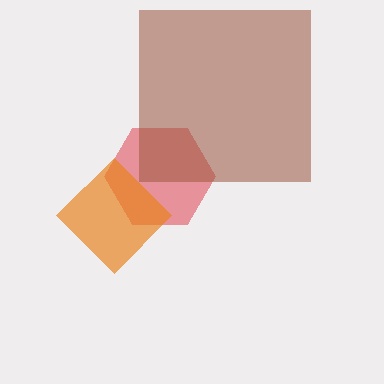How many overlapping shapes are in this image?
There are 3 overlapping shapes in the image.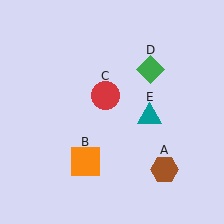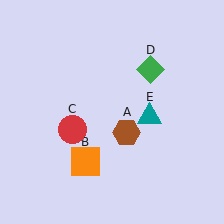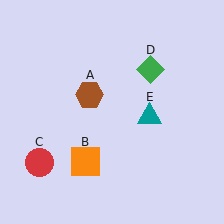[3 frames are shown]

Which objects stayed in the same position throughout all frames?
Orange square (object B) and green diamond (object D) and teal triangle (object E) remained stationary.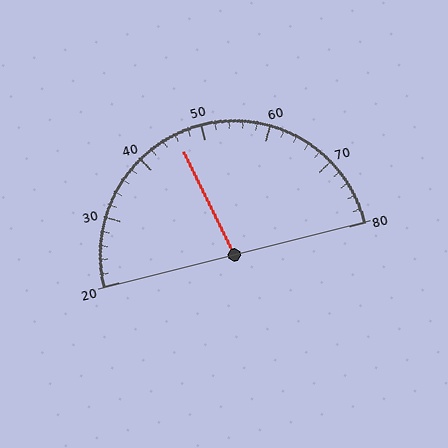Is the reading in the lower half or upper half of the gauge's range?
The reading is in the lower half of the range (20 to 80).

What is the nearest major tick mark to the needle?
The nearest major tick mark is 50.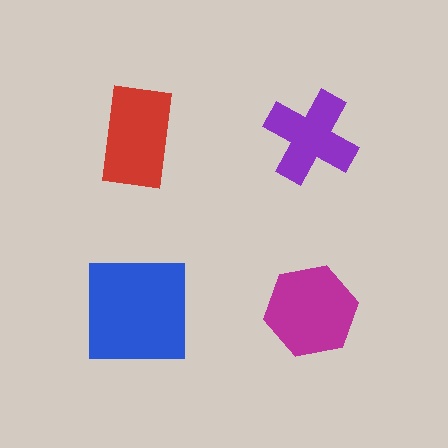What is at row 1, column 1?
A red rectangle.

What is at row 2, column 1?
A blue square.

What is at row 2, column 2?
A magenta hexagon.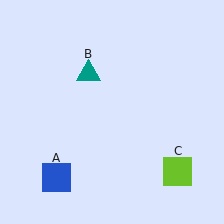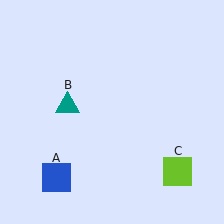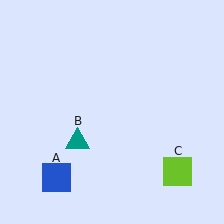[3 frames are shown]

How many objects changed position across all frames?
1 object changed position: teal triangle (object B).